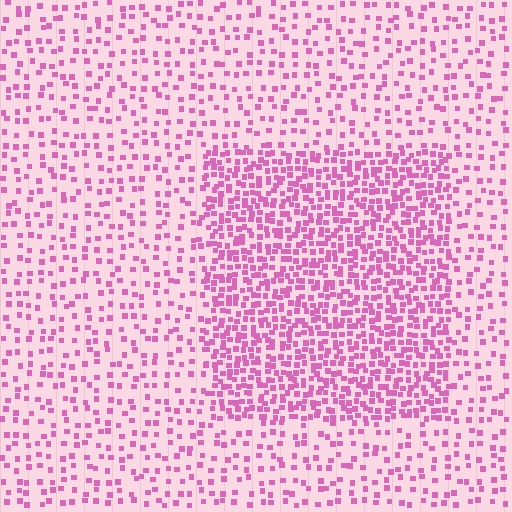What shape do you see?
I see a rectangle.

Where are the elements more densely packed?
The elements are more densely packed inside the rectangle boundary.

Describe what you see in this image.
The image contains small pink elements arranged at two different densities. A rectangle-shaped region is visible where the elements are more densely packed than the surrounding area.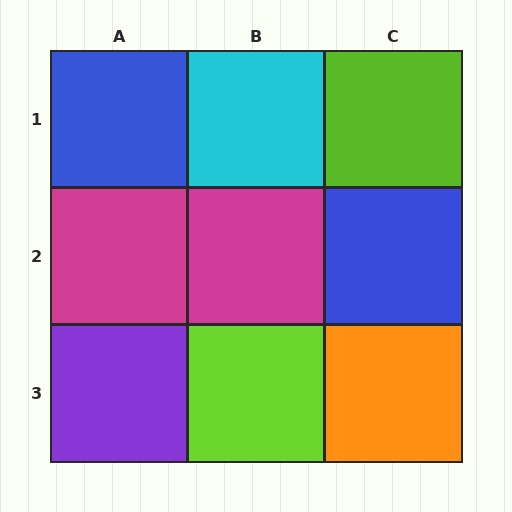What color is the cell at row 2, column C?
Blue.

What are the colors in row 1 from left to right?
Blue, cyan, lime.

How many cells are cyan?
1 cell is cyan.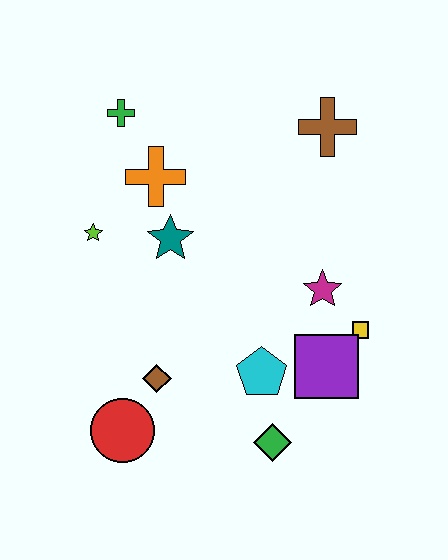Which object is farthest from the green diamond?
The green cross is farthest from the green diamond.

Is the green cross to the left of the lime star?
No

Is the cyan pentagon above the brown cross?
No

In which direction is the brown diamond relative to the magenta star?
The brown diamond is to the left of the magenta star.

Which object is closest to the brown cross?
The magenta star is closest to the brown cross.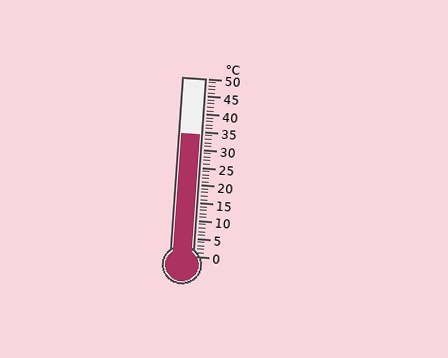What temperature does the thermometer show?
The thermometer shows approximately 34°C.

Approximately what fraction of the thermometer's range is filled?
The thermometer is filled to approximately 70% of its range.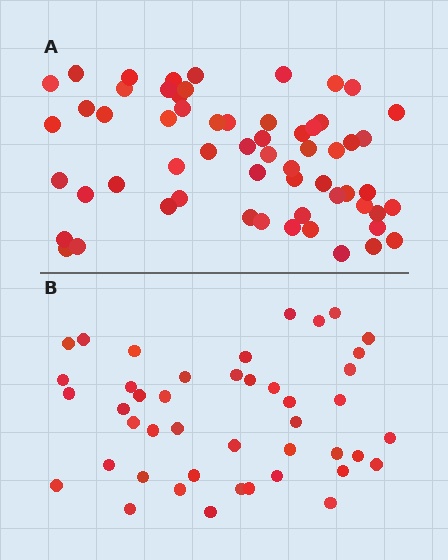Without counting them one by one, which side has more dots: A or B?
Region A (the top region) has more dots.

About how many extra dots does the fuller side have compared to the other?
Region A has approximately 15 more dots than region B.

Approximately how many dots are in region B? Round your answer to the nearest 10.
About 40 dots. (The exact count is 44, which rounds to 40.)